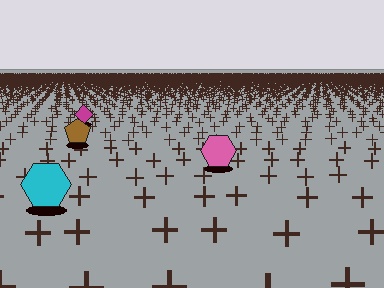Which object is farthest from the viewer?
The magenta diamond is farthest from the viewer. It appears smaller and the ground texture around it is denser.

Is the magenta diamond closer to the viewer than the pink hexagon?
No. The pink hexagon is closer — you can tell from the texture gradient: the ground texture is coarser near it.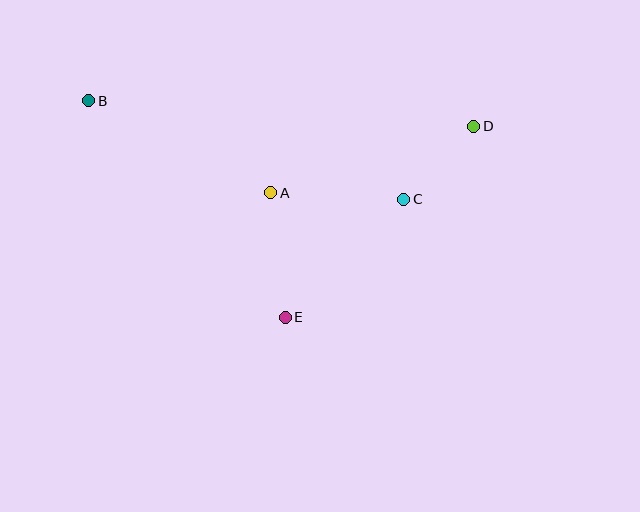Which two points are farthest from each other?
Points B and D are farthest from each other.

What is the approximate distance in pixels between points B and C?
The distance between B and C is approximately 330 pixels.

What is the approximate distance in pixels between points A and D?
The distance between A and D is approximately 214 pixels.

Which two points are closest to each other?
Points C and D are closest to each other.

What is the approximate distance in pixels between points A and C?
The distance between A and C is approximately 133 pixels.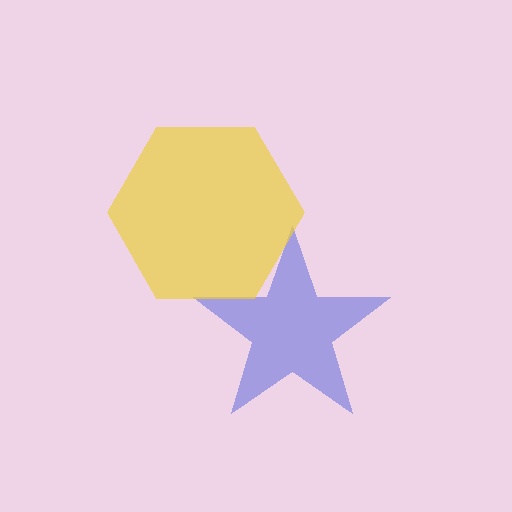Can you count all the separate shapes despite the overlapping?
Yes, there are 2 separate shapes.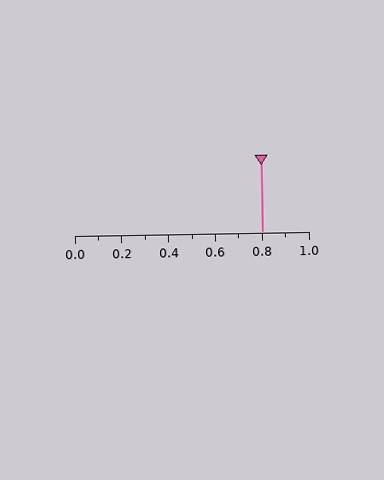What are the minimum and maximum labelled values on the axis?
The axis runs from 0.0 to 1.0.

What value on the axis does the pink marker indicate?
The marker indicates approximately 0.8.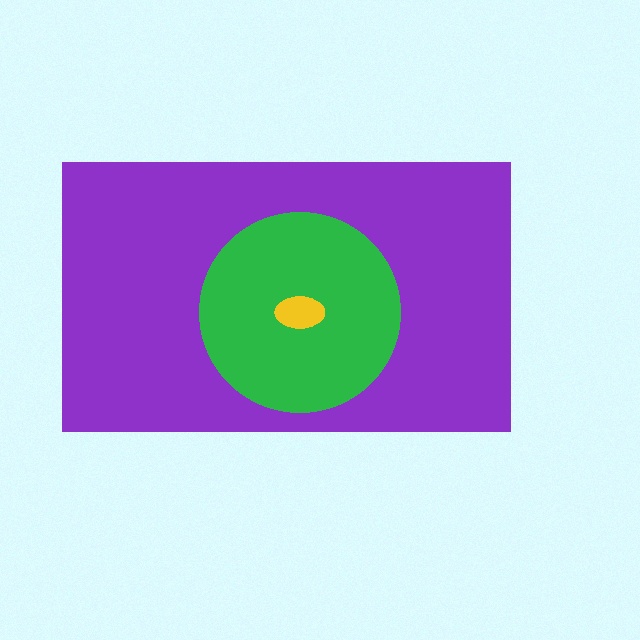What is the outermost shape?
The purple rectangle.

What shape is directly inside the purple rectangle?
The green circle.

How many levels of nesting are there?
3.